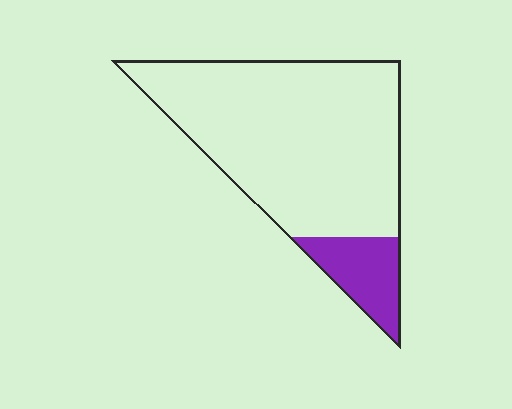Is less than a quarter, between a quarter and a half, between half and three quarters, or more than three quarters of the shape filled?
Less than a quarter.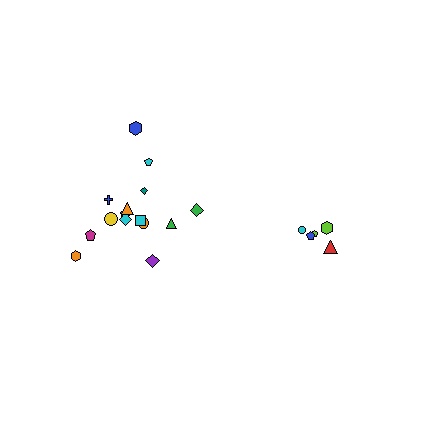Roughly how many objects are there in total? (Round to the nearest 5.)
Roughly 20 objects in total.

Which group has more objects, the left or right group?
The left group.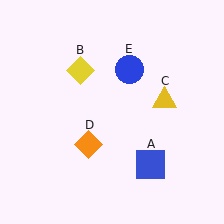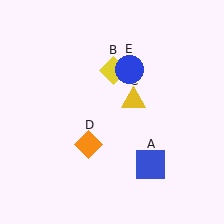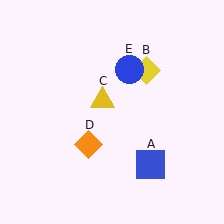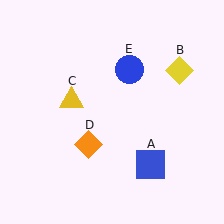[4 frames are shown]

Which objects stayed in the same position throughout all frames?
Blue square (object A) and orange diamond (object D) and blue circle (object E) remained stationary.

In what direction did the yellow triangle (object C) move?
The yellow triangle (object C) moved left.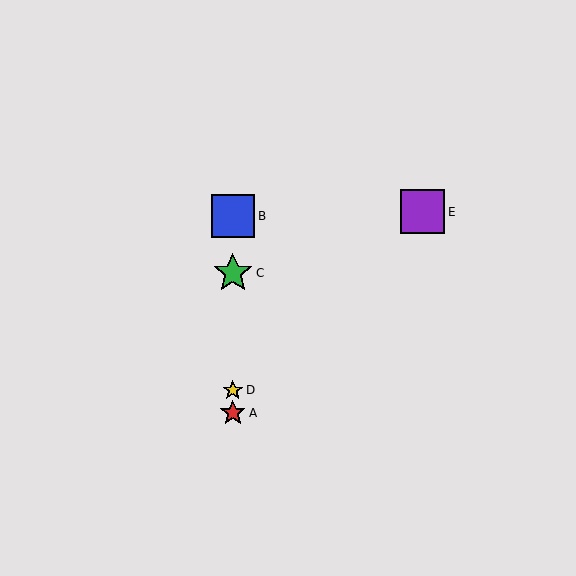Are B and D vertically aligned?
Yes, both are at x≈233.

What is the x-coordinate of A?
Object A is at x≈233.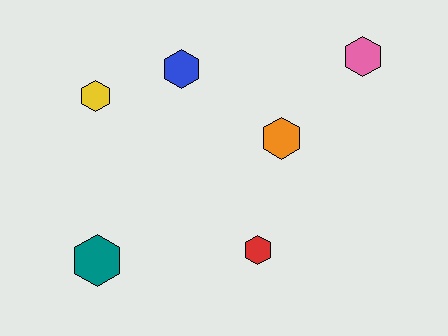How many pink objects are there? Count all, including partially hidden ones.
There is 1 pink object.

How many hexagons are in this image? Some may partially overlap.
There are 6 hexagons.